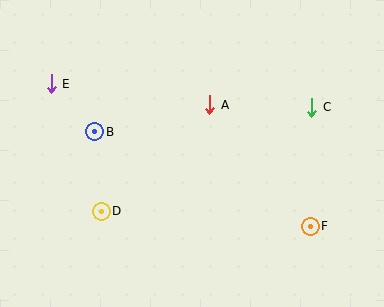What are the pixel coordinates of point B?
Point B is at (95, 132).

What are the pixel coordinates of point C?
Point C is at (312, 107).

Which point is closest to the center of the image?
Point A at (210, 105) is closest to the center.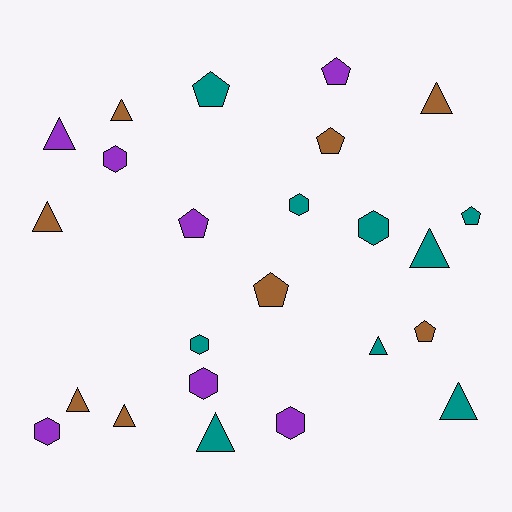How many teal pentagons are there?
There are 2 teal pentagons.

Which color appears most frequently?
Teal, with 9 objects.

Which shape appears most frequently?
Triangle, with 10 objects.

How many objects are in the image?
There are 24 objects.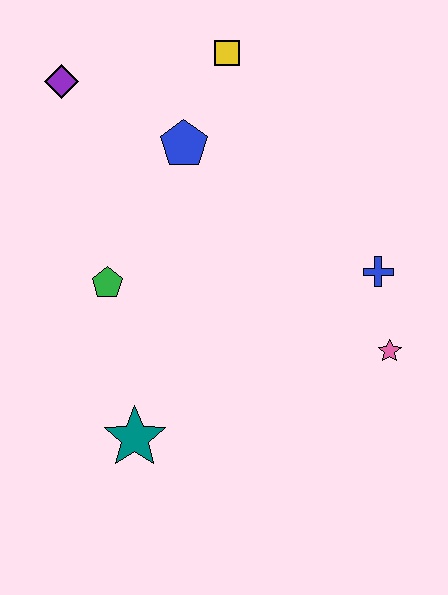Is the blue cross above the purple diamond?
No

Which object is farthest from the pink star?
The purple diamond is farthest from the pink star.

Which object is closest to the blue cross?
The pink star is closest to the blue cross.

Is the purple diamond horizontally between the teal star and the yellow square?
No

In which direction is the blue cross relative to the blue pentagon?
The blue cross is to the right of the blue pentagon.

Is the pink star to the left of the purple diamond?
No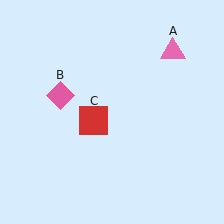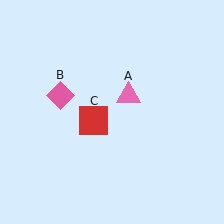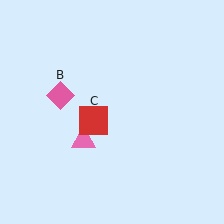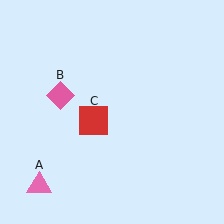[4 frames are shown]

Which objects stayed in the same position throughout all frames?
Pink diamond (object B) and red square (object C) remained stationary.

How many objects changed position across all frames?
1 object changed position: pink triangle (object A).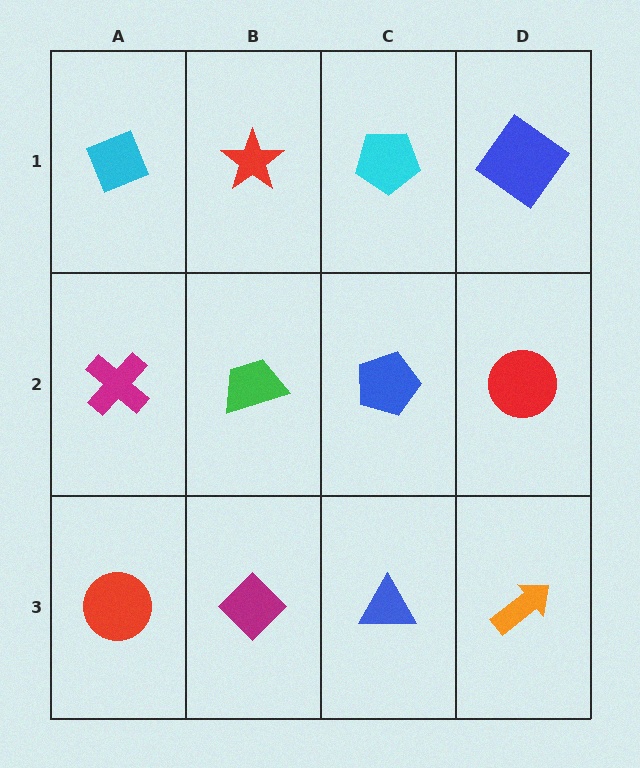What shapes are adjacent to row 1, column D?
A red circle (row 2, column D), a cyan pentagon (row 1, column C).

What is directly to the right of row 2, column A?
A green trapezoid.